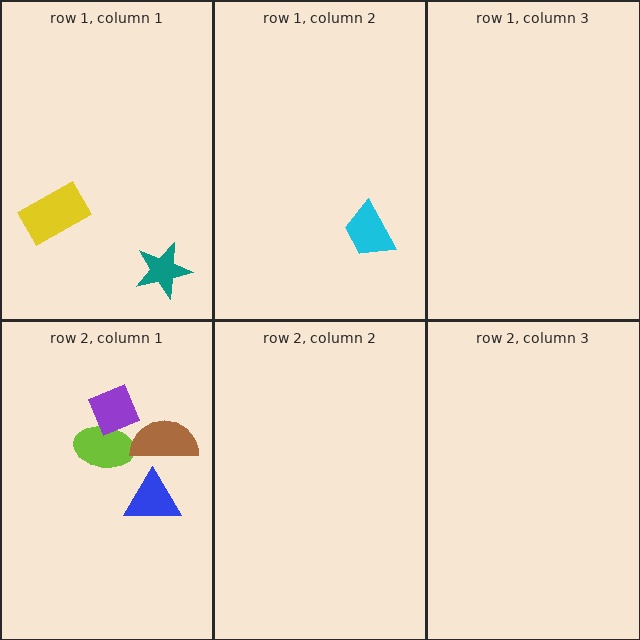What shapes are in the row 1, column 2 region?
The cyan trapezoid.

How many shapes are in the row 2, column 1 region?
4.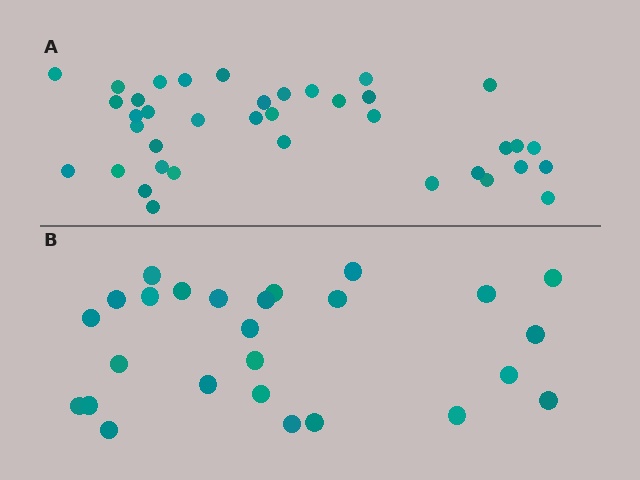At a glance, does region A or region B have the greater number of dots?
Region A (the top region) has more dots.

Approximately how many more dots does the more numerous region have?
Region A has roughly 12 or so more dots than region B.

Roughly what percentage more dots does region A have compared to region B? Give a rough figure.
About 45% more.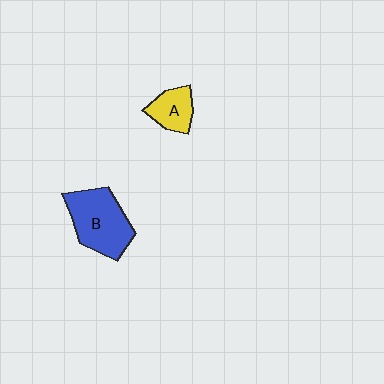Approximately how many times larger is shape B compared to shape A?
Approximately 2.0 times.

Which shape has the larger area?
Shape B (blue).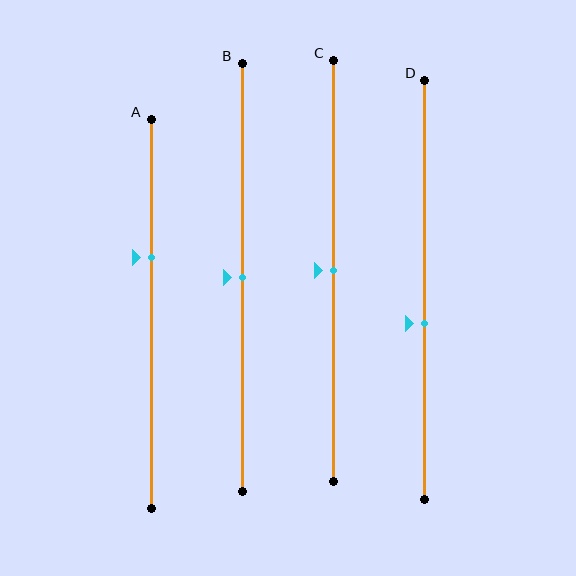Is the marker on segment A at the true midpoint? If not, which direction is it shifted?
No, the marker on segment A is shifted upward by about 14% of the segment length.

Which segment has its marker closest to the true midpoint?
Segment B has its marker closest to the true midpoint.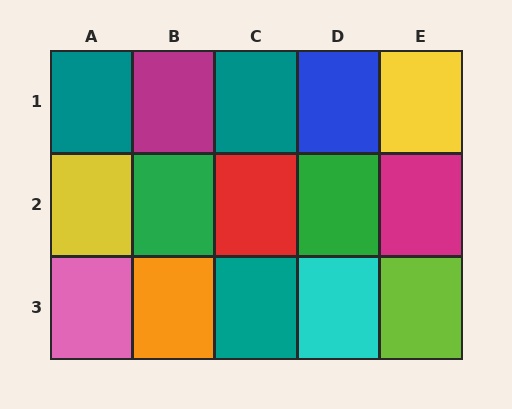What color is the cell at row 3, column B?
Orange.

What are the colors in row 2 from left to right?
Yellow, green, red, green, magenta.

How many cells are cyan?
1 cell is cyan.